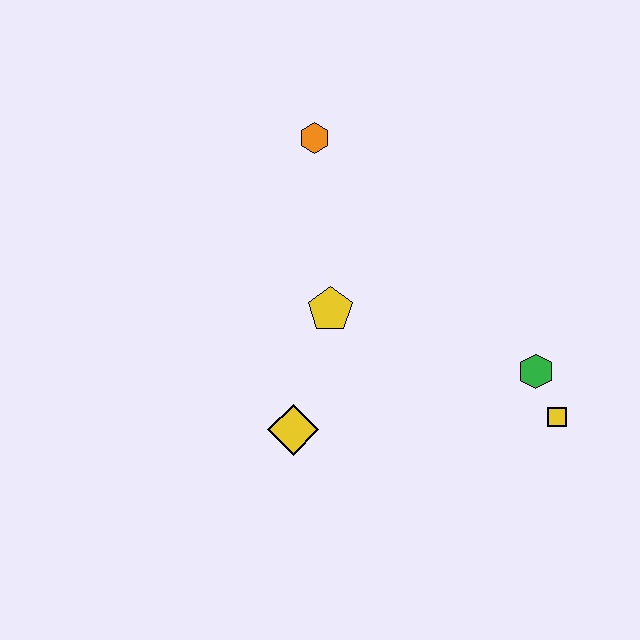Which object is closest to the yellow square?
The green hexagon is closest to the yellow square.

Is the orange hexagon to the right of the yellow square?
No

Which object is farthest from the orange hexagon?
The yellow square is farthest from the orange hexagon.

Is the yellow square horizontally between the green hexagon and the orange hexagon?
No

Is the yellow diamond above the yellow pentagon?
No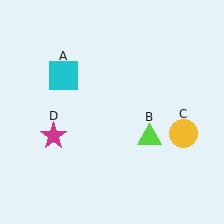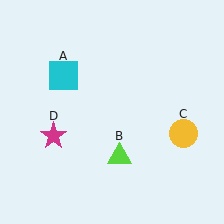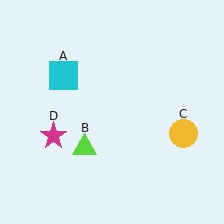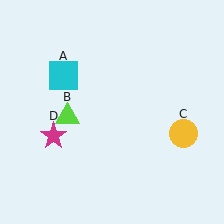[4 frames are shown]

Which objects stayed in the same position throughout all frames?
Cyan square (object A) and yellow circle (object C) and magenta star (object D) remained stationary.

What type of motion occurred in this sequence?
The lime triangle (object B) rotated clockwise around the center of the scene.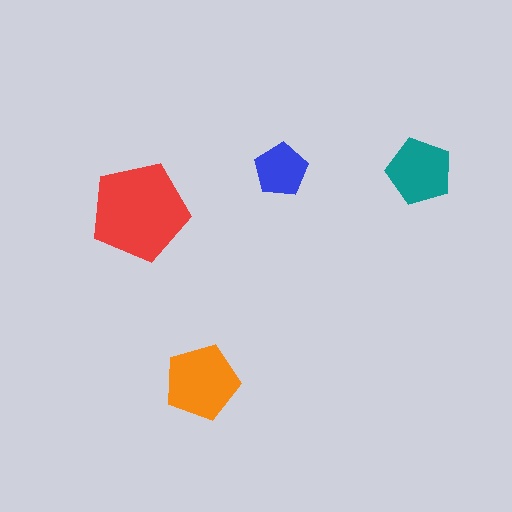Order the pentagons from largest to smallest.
the red one, the orange one, the teal one, the blue one.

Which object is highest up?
The blue pentagon is topmost.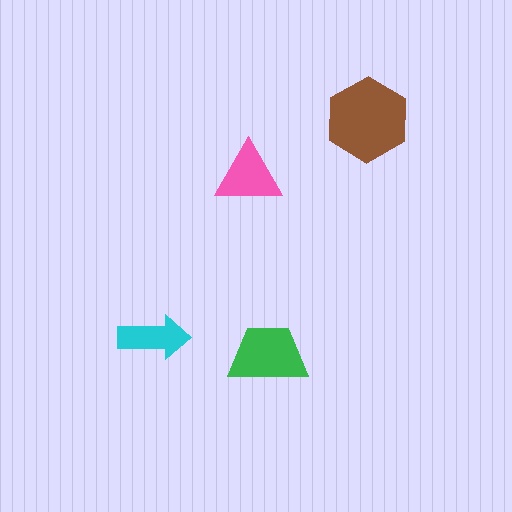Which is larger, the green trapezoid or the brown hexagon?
The brown hexagon.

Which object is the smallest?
The cyan arrow.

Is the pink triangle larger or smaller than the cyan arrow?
Larger.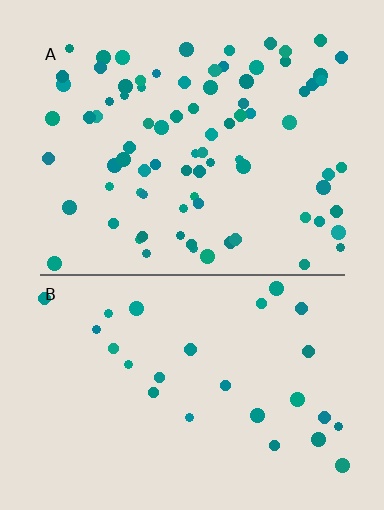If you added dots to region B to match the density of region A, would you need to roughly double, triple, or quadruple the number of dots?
Approximately triple.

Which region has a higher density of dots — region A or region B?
A (the top).